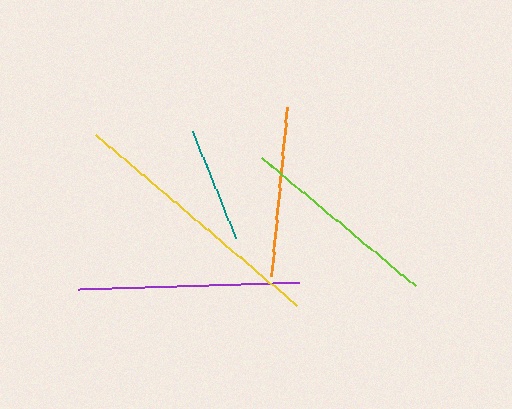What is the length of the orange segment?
The orange segment is approximately 170 pixels long.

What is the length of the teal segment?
The teal segment is approximately 115 pixels long.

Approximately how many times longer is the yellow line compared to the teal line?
The yellow line is approximately 2.3 times the length of the teal line.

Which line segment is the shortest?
The teal line is the shortest at approximately 115 pixels.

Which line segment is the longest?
The yellow line is the longest at approximately 264 pixels.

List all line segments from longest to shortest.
From longest to shortest: yellow, purple, lime, orange, teal.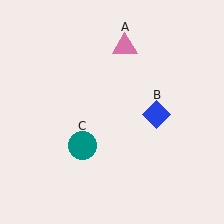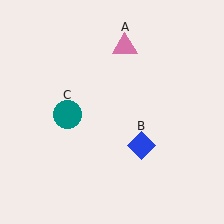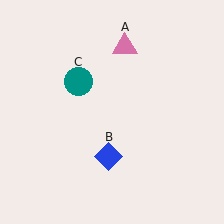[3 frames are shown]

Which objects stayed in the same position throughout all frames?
Pink triangle (object A) remained stationary.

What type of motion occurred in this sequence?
The blue diamond (object B), teal circle (object C) rotated clockwise around the center of the scene.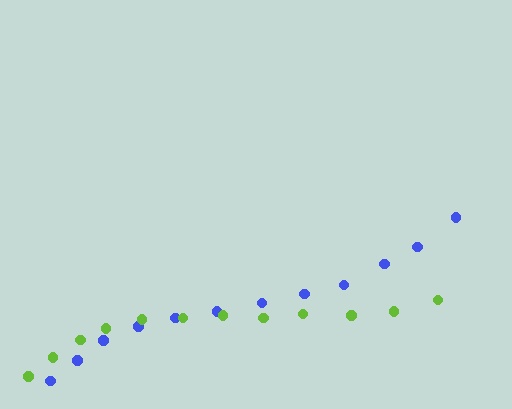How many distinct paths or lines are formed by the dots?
There are 2 distinct paths.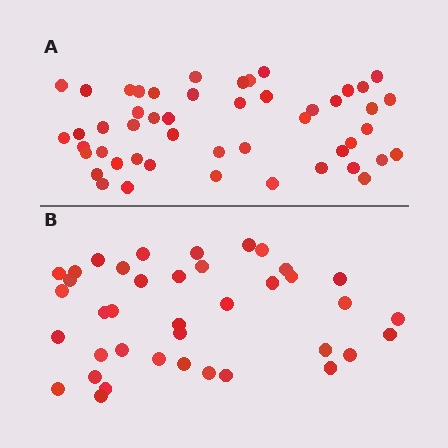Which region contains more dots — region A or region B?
Region A (the top region) has more dots.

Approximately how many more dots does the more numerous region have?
Region A has roughly 10 or so more dots than region B.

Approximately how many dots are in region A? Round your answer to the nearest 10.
About 50 dots. (The exact count is 49, which rounds to 50.)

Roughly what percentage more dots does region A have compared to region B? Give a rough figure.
About 25% more.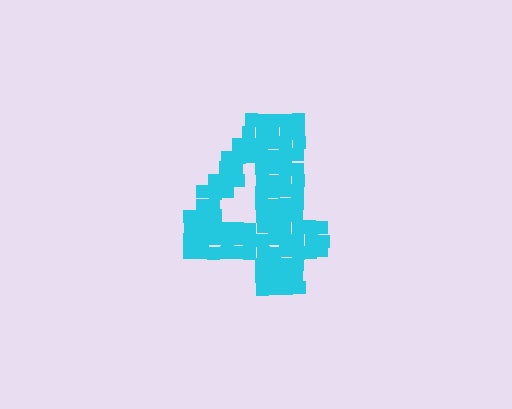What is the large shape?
The large shape is the digit 4.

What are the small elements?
The small elements are squares.